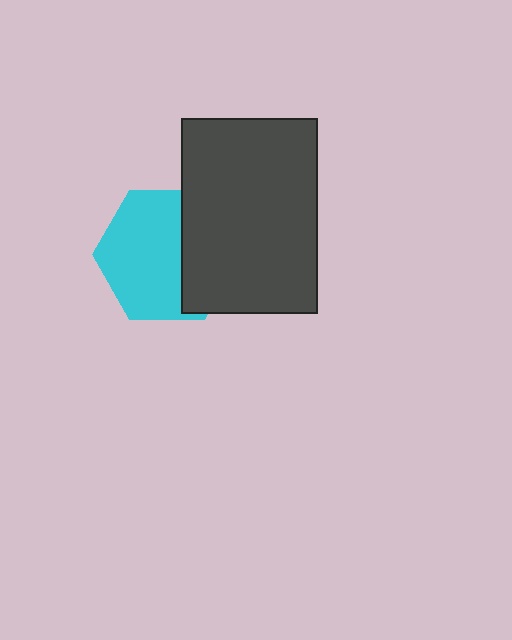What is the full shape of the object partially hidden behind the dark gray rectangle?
The partially hidden object is a cyan hexagon.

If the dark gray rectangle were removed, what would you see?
You would see the complete cyan hexagon.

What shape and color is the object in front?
The object in front is a dark gray rectangle.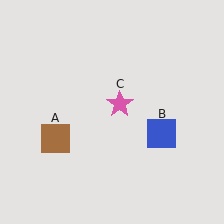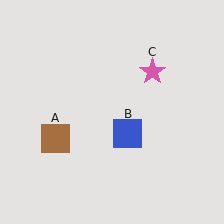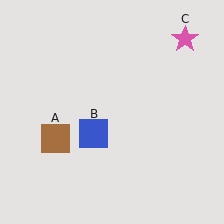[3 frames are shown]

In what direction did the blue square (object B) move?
The blue square (object B) moved left.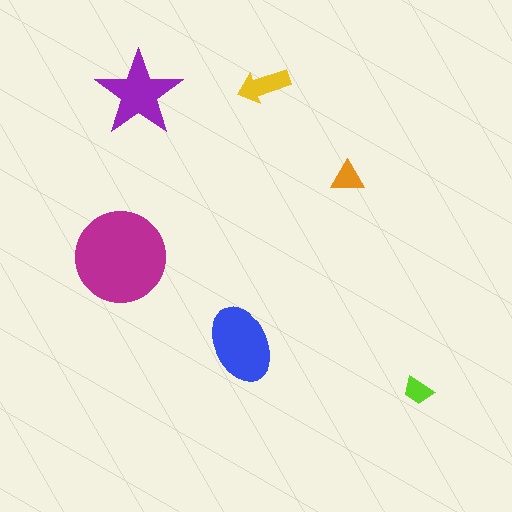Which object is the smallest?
The lime trapezoid.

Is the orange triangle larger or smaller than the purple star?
Smaller.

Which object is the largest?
The magenta circle.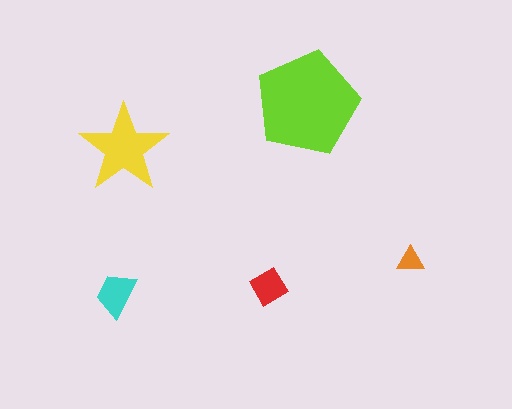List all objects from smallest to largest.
The orange triangle, the red diamond, the cyan trapezoid, the yellow star, the lime pentagon.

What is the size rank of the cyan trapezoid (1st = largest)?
3rd.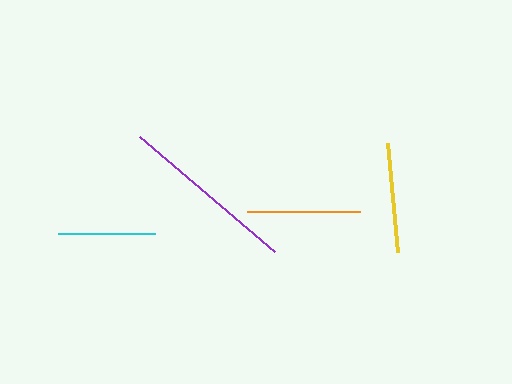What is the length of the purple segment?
The purple segment is approximately 177 pixels long.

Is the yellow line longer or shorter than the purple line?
The purple line is longer than the yellow line.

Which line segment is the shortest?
The cyan line is the shortest at approximately 97 pixels.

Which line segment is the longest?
The purple line is the longest at approximately 177 pixels.